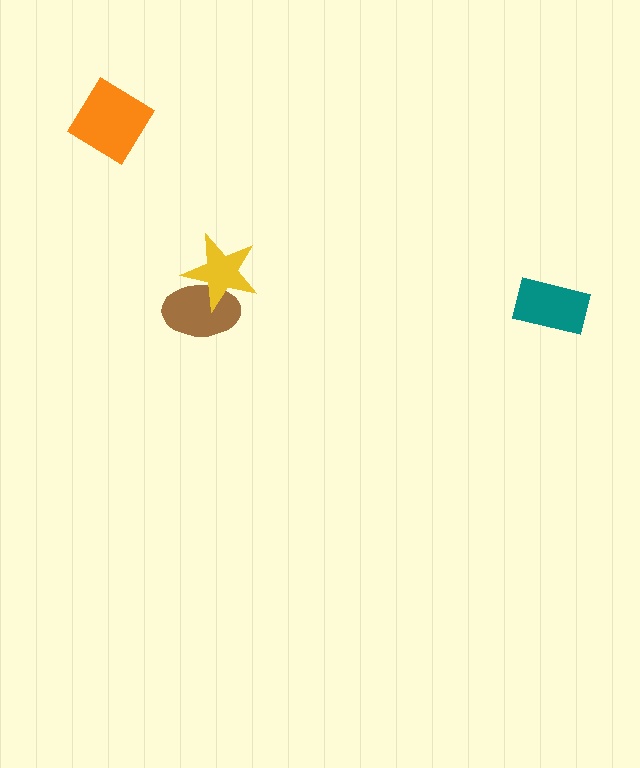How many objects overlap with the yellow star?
1 object overlaps with the yellow star.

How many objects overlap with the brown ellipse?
1 object overlaps with the brown ellipse.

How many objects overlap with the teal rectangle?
0 objects overlap with the teal rectangle.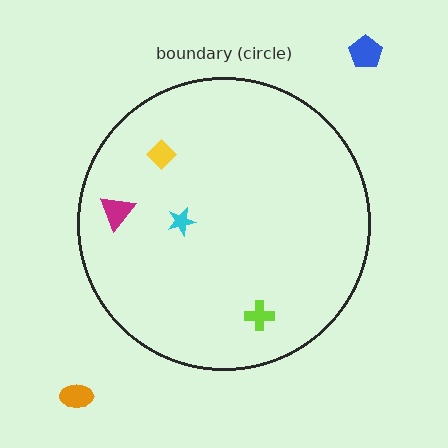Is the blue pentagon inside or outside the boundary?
Outside.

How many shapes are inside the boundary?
4 inside, 2 outside.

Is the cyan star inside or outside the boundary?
Inside.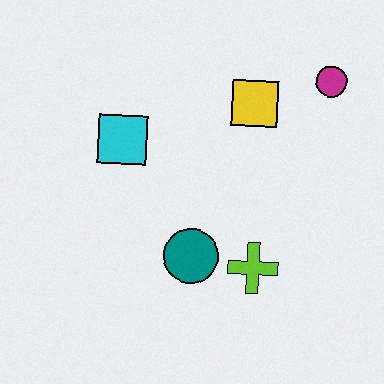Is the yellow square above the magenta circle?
No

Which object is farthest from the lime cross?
The magenta circle is farthest from the lime cross.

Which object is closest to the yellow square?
The magenta circle is closest to the yellow square.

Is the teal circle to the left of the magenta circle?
Yes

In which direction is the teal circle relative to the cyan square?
The teal circle is below the cyan square.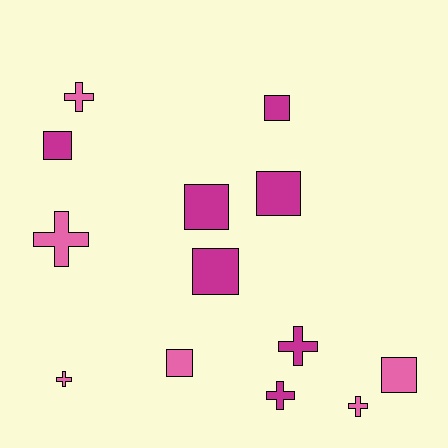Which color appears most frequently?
Magenta, with 7 objects.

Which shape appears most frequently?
Square, with 7 objects.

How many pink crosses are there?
There are 4 pink crosses.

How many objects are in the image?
There are 13 objects.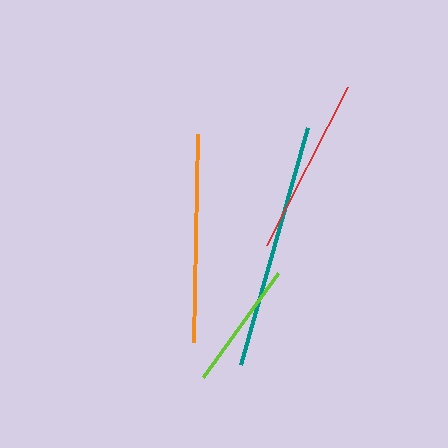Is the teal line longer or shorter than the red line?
The teal line is longer than the red line.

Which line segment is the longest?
The teal line is the longest at approximately 246 pixels.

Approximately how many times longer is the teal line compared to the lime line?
The teal line is approximately 1.9 times the length of the lime line.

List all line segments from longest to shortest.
From longest to shortest: teal, orange, red, lime.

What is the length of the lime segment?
The lime segment is approximately 128 pixels long.